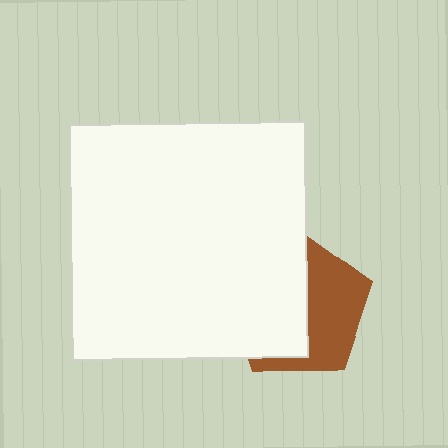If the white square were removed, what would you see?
You would see the complete brown pentagon.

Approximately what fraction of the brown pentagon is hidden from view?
Roughly 55% of the brown pentagon is hidden behind the white square.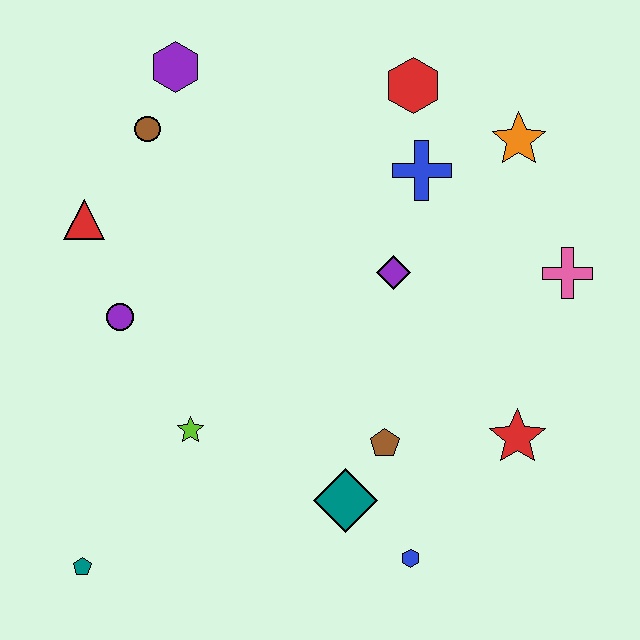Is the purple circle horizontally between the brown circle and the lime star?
No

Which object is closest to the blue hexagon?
The teal diamond is closest to the blue hexagon.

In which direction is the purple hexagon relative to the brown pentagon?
The purple hexagon is above the brown pentagon.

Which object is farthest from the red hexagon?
The teal pentagon is farthest from the red hexagon.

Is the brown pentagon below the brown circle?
Yes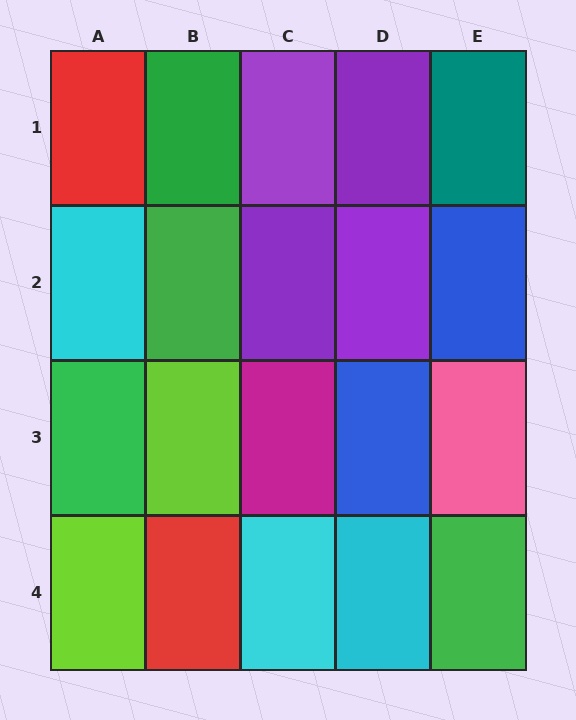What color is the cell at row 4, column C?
Cyan.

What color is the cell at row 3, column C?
Magenta.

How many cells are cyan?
3 cells are cyan.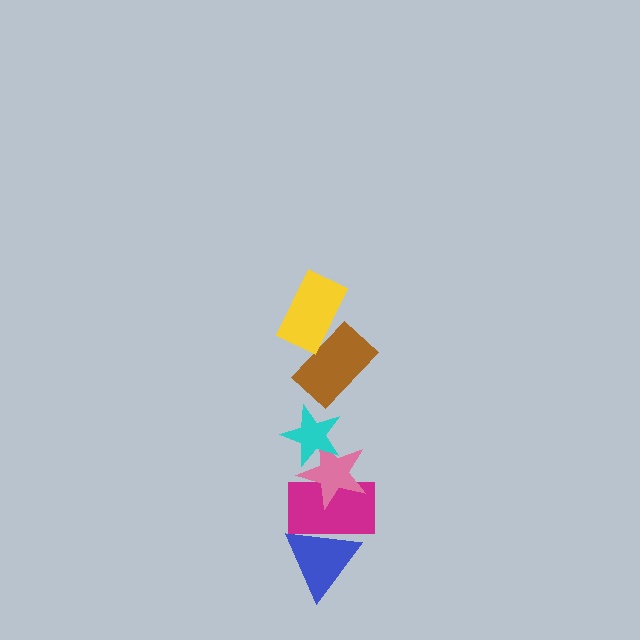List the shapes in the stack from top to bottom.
From top to bottom: the yellow rectangle, the brown rectangle, the cyan star, the pink star, the magenta rectangle, the blue triangle.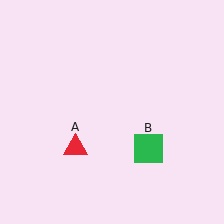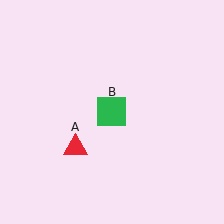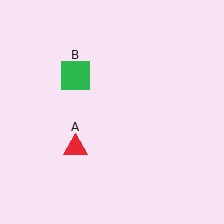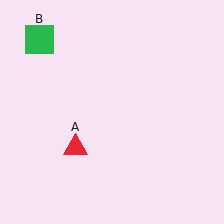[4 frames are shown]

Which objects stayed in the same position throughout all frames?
Red triangle (object A) remained stationary.